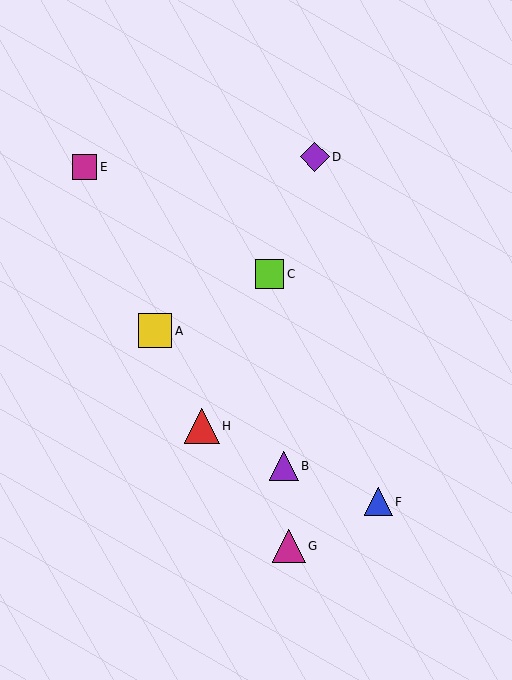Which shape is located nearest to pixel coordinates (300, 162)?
The purple diamond (labeled D) at (315, 157) is nearest to that location.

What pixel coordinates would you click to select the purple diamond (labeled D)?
Click at (315, 157) to select the purple diamond D.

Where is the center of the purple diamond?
The center of the purple diamond is at (315, 157).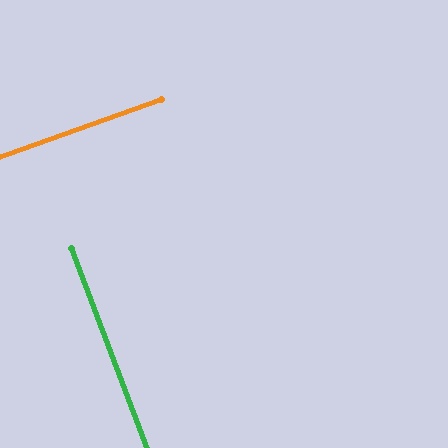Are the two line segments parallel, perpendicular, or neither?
Perpendicular — they meet at approximately 89°.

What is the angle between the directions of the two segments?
Approximately 89 degrees.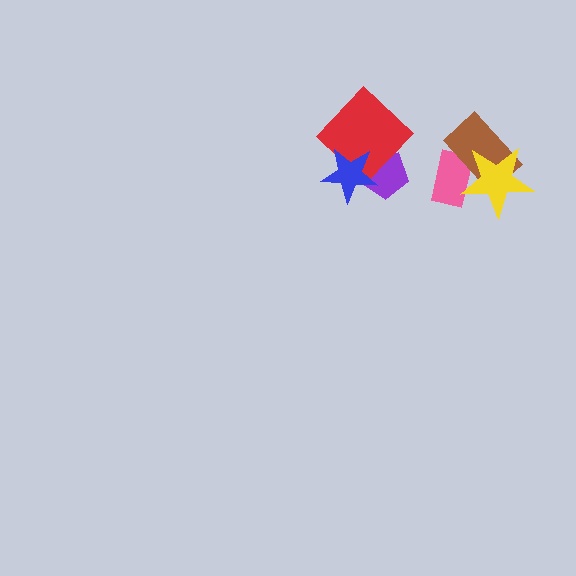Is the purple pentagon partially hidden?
Yes, it is partially covered by another shape.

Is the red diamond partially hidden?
Yes, it is partially covered by another shape.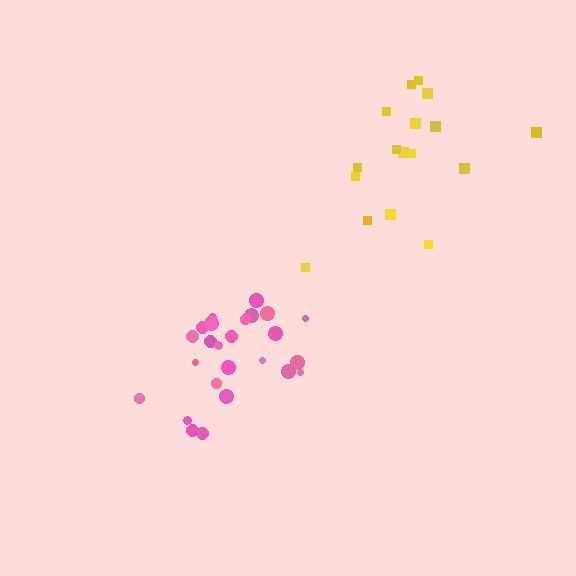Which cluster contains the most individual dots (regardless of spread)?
Pink (25).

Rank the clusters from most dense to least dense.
pink, yellow.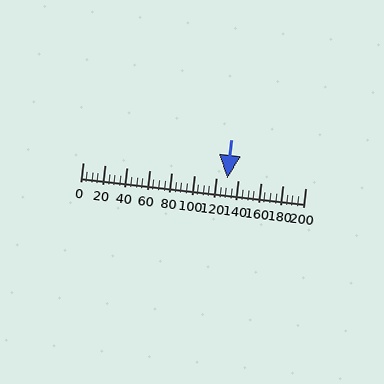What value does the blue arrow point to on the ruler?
The blue arrow points to approximately 130.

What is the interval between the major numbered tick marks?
The major tick marks are spaced 20 units apart.